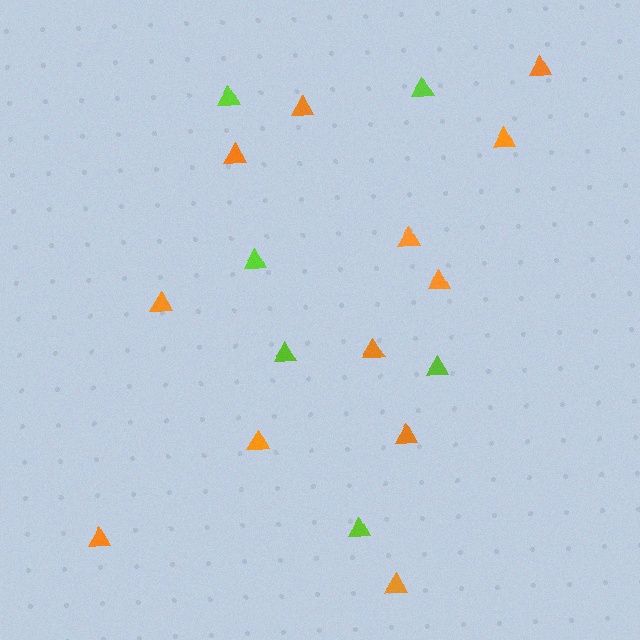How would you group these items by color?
There are 2 groups: one group of orange triangles (12) and one group of lime triangles (6).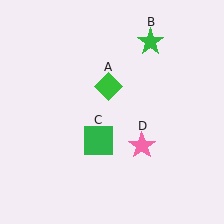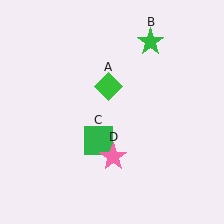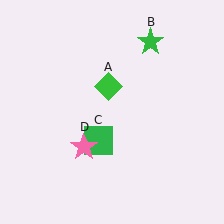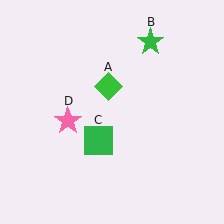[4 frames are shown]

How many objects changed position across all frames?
1 object changed position: pink star (object D).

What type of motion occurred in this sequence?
The pink star (object D) rotated clockwise around the center of the scene.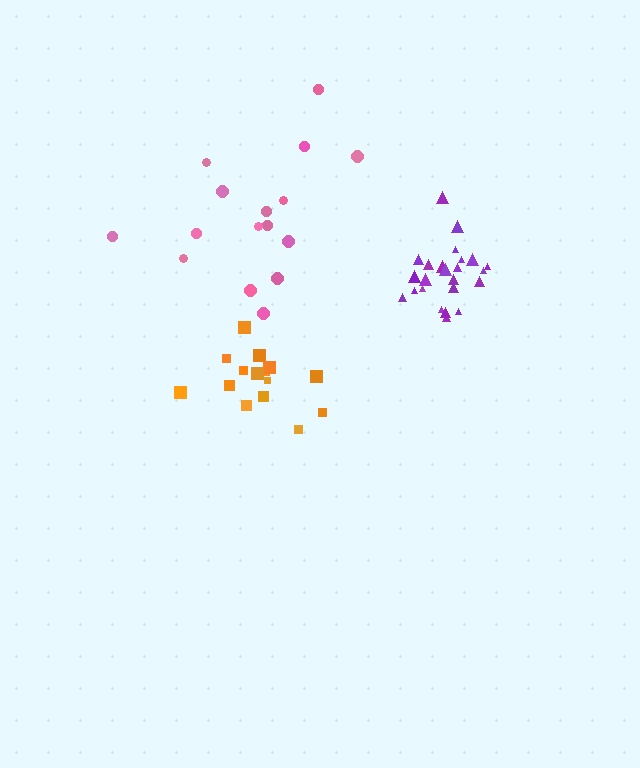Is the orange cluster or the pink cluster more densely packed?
Orange.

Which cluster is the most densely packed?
Purple.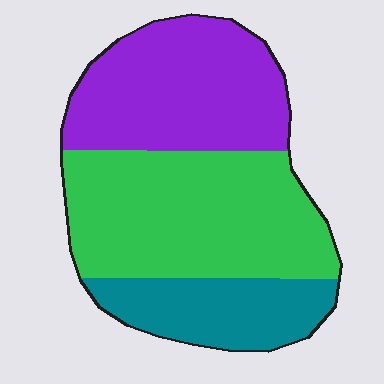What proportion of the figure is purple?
Purple covers about 35% of the figure.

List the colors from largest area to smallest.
From largest to smallest: green, purple, teal.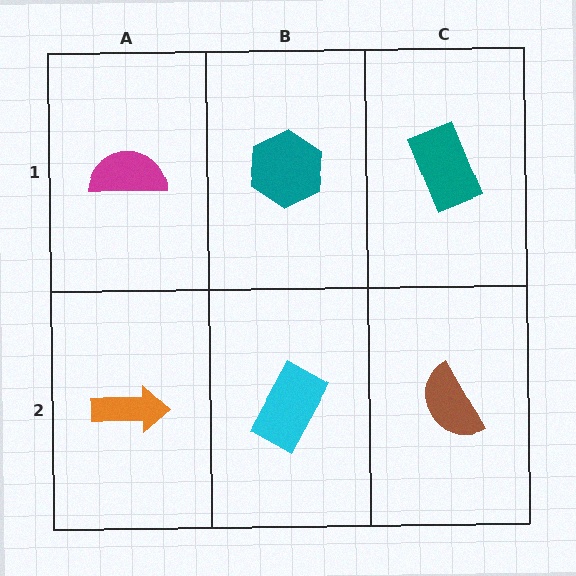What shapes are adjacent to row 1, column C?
A brown semicircle (row 2, column C), a teal hexagon (row 1, column B).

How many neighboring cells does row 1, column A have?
2.